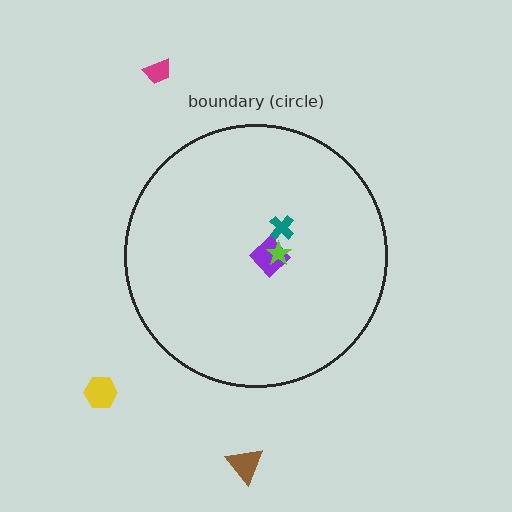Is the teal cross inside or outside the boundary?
Inside.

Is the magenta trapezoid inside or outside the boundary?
Outside.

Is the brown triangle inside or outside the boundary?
Outside.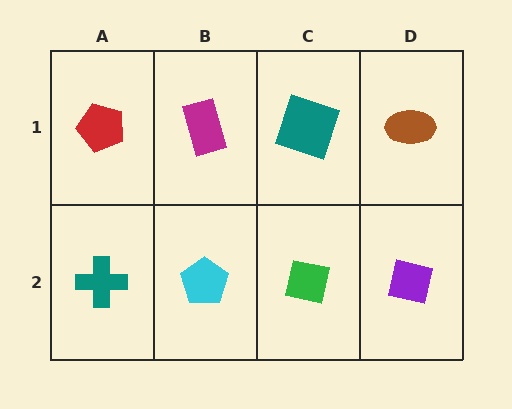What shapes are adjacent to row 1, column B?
A cyan pentagon (row 2, column B), a red pentagon (row 1, column A), a teal square (row 1, column C).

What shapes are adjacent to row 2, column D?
A brown ellipse (row 1, column D), a green square (row 2, column C).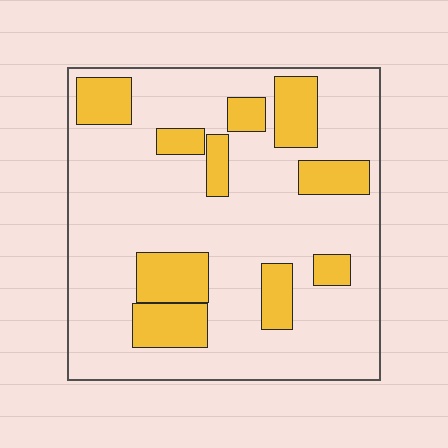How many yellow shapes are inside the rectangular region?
10.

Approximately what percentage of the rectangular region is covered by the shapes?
Approximately 25%.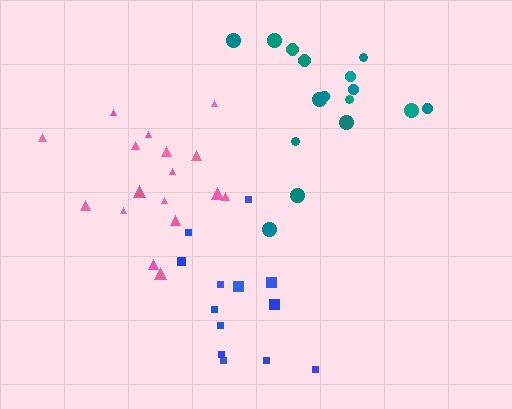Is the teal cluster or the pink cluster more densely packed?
Pink.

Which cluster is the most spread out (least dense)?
Blue.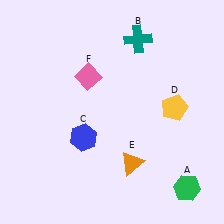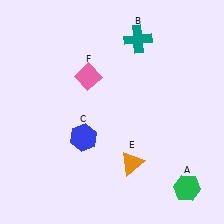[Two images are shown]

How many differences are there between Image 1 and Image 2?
There is 1 difference between the two images.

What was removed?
The yellow pentagon (D) was removed in Image 2.